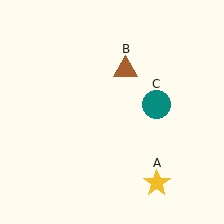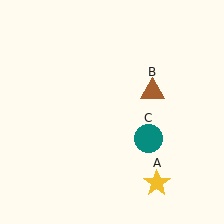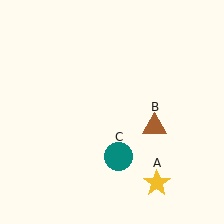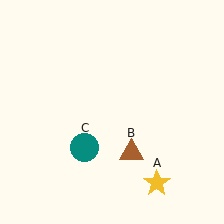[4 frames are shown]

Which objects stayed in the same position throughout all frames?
Yellow star (object A) remained stationary.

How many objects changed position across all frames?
2 objects changed position: brown triangle (object B), teal circle (object C).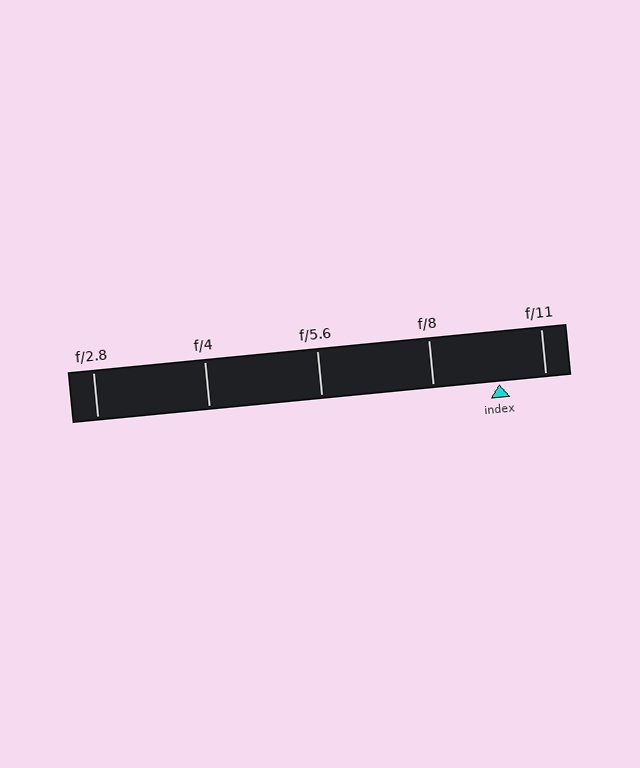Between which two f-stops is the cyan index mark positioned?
The index mark is between f/8 and f/11.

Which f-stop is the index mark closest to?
The index mark is closest to f/11.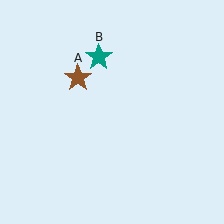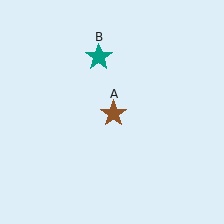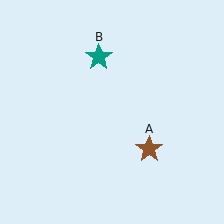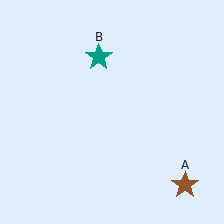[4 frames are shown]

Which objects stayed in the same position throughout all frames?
Teal star (object B) remained stationary.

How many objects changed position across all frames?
1 object changed position: brown star (object A).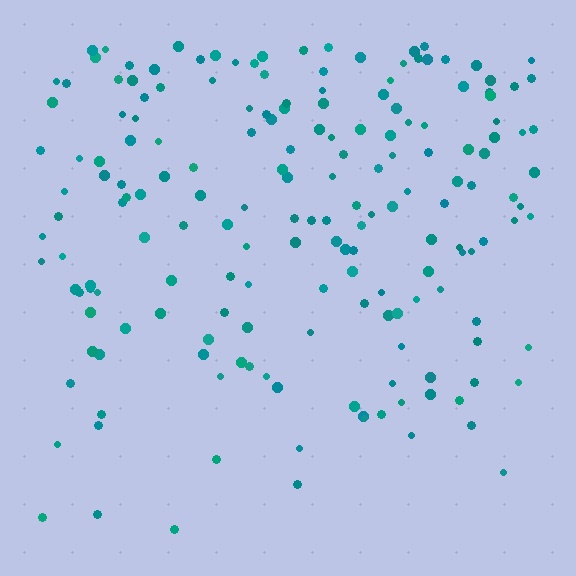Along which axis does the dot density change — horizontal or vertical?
Vertical.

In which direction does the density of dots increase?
From bottom to top, with the top side densest.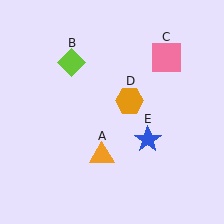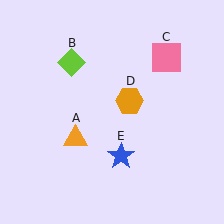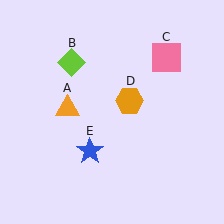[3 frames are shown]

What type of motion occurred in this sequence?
The orange triangle (object A), blue star (object E) rotated clockwise around the center of the scene.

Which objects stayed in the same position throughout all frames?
Lime diamond (object B) and pink square (object C) and orange hexagon (object D) remained stationary.